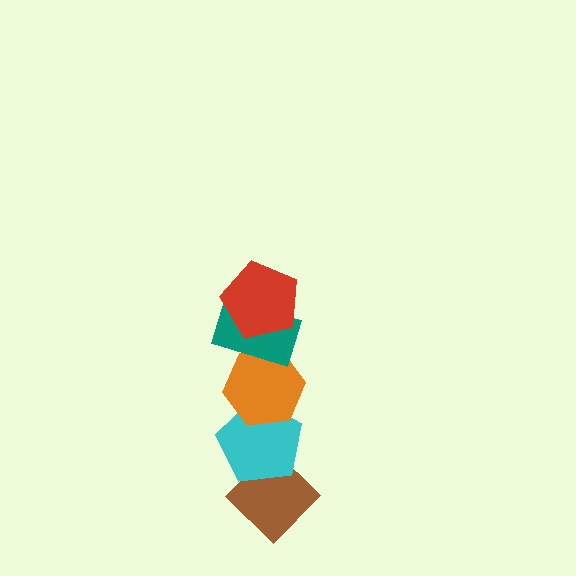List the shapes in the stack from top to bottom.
From top to bottom: the red pentagon, the teal rectangle, the orange hexagon, the cyan pentagon, the brown diamond.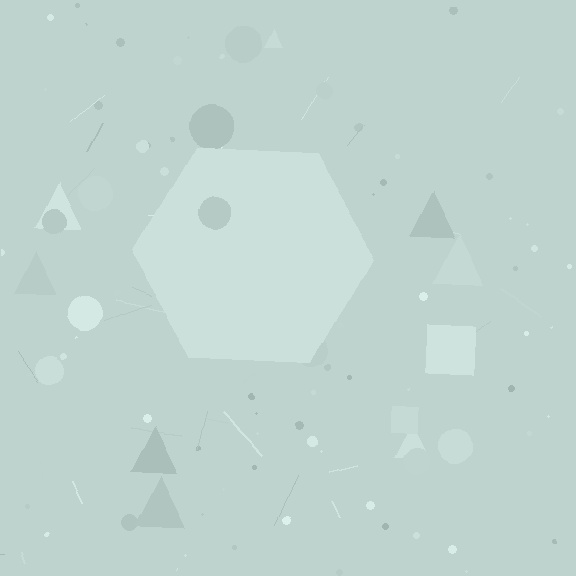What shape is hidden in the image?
A hexagon is hidden in the image.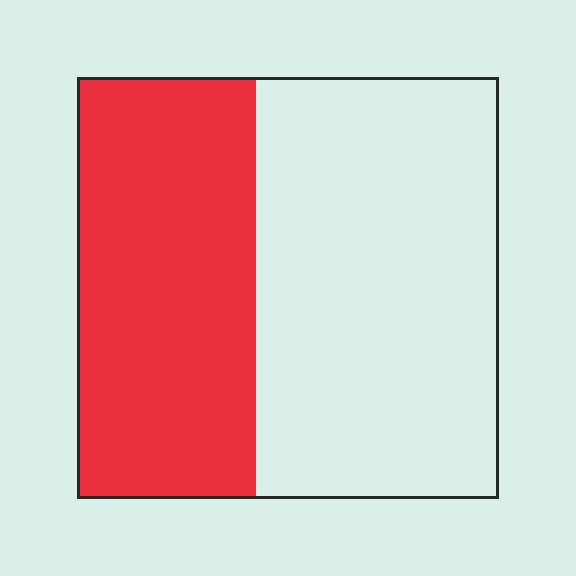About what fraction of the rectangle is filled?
About two fifths (2/5).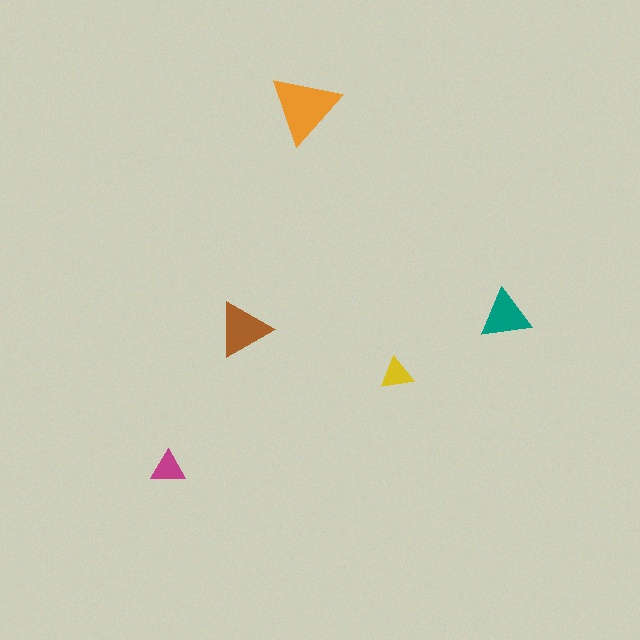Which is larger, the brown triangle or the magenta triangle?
The brown one.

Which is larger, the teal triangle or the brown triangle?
The brown one.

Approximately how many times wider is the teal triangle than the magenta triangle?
About 1.5 times wider.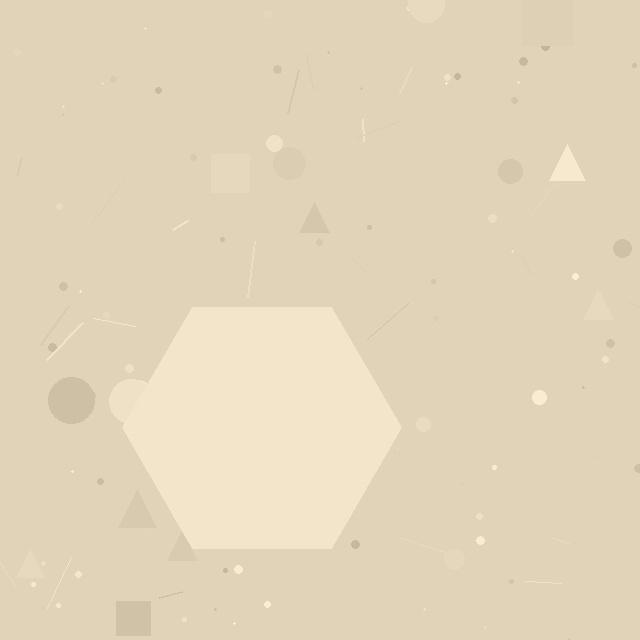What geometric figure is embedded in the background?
A hexagon is embedded in the background.